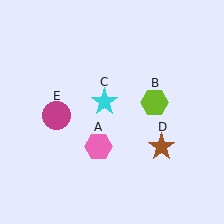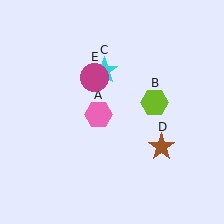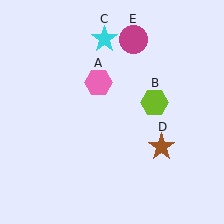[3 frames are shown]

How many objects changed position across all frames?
3 objects changed position: pink hexagon (object A), cyan star (object C), magenta circle (object E).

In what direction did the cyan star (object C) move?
The cyan star (object C) moved up.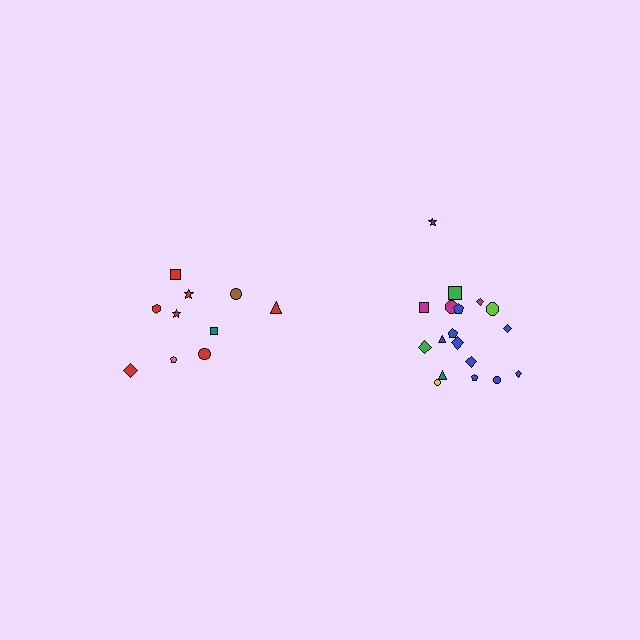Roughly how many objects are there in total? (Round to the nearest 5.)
Roughly 30 objects in total.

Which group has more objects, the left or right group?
The right group.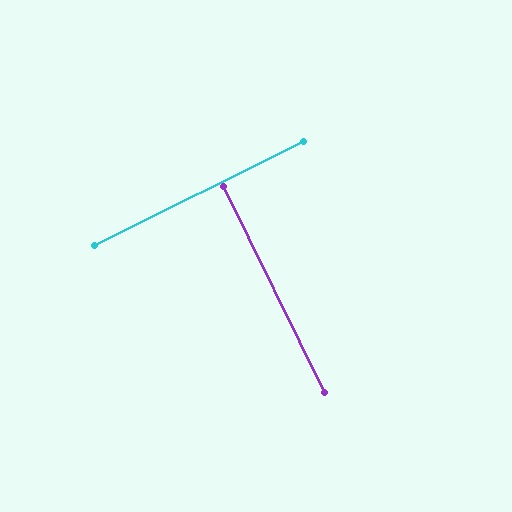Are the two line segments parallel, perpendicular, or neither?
Perpendicular — they meet at approximately 89°.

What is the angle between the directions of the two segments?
Approximately 89 degrees.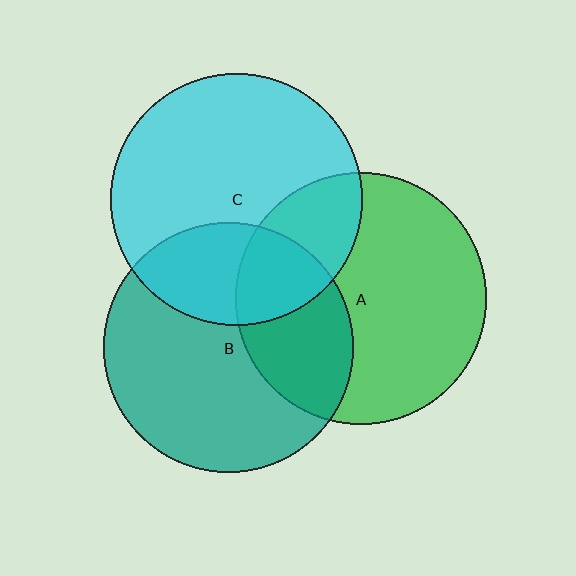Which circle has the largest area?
Circle C (cyan).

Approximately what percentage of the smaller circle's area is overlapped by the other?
Approximately 25%.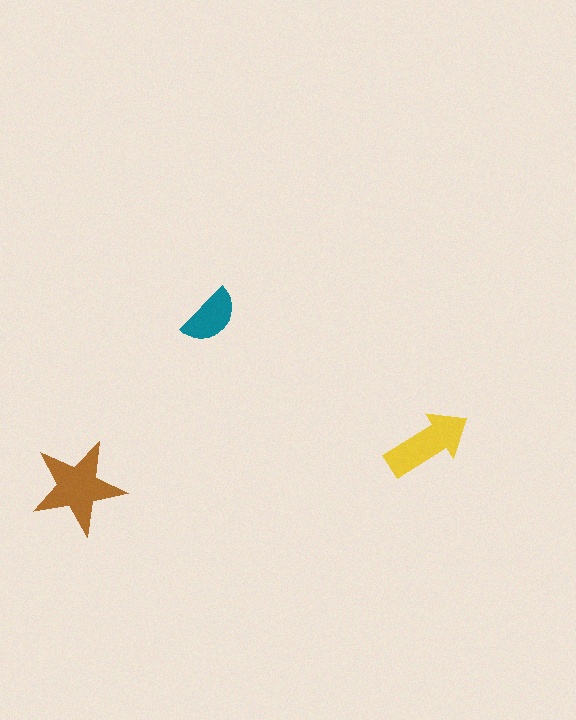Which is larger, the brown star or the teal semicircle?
The brown star.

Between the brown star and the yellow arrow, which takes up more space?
The brown star.